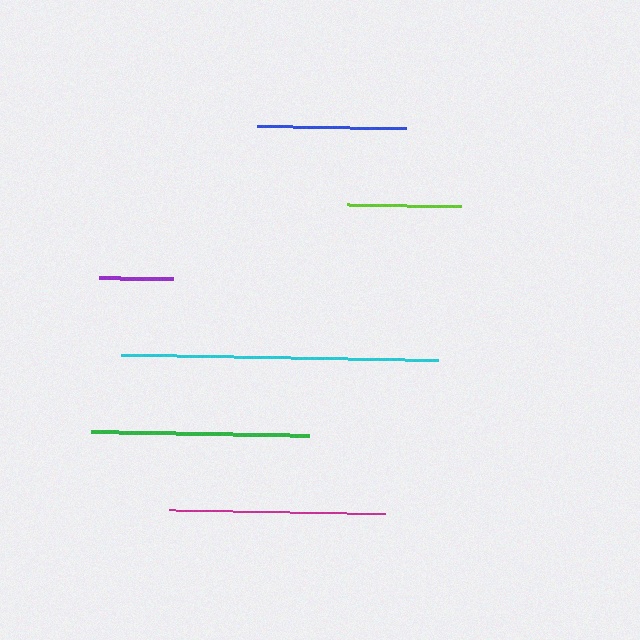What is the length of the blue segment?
The blue segment is approximately 149 pixels long.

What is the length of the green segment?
The green segment is approximately 219 pixels long.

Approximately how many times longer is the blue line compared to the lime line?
The blue line is approximately 1.3 times the length of the lime line.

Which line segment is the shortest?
The purple line is the shortest at approximately 74 pixels.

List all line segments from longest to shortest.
From longest to shortest: cyan, green, magenta, blue, lime, purple.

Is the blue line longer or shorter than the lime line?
The blue line is longer than the lime line.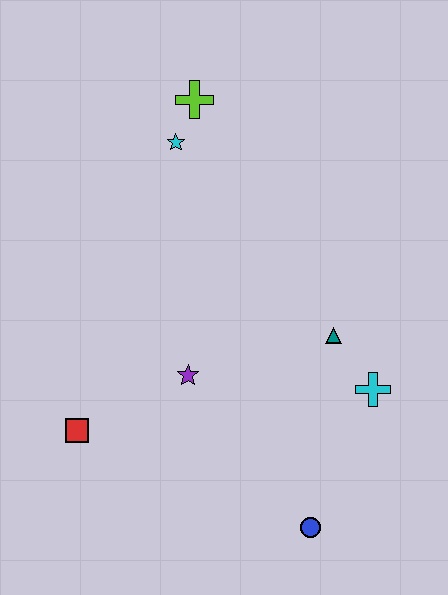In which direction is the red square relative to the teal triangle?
The red square is to the left of the teal triangle.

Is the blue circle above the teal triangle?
No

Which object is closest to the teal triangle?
The cyan cross is closest to the teal triangle.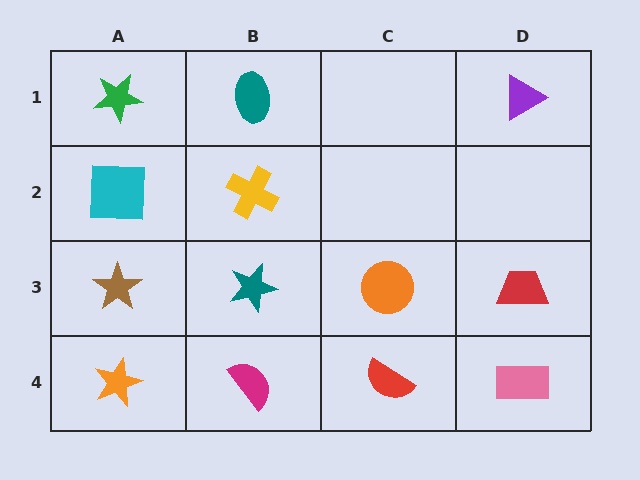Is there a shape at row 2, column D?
No, that cell is empty.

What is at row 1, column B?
A teal ellipse.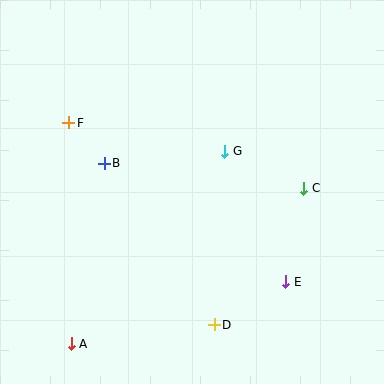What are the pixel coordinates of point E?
Point E is at (286, 282).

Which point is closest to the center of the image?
Point G at (225, 151) is closest to the center.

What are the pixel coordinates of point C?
Point C is at (304, 188).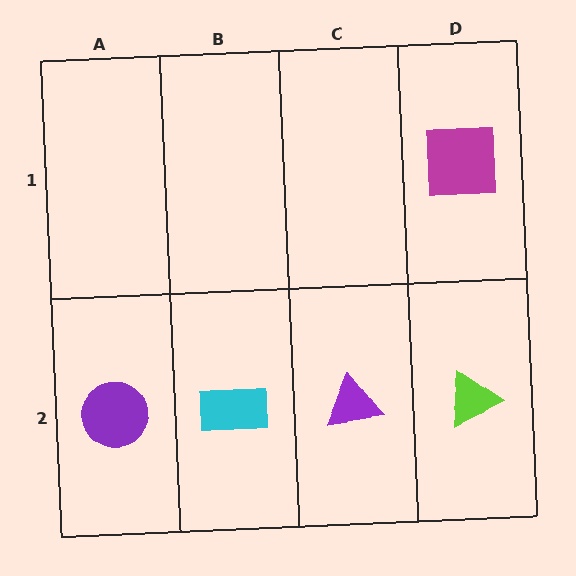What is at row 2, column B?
A cyan rectangle.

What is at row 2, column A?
A purple circle.